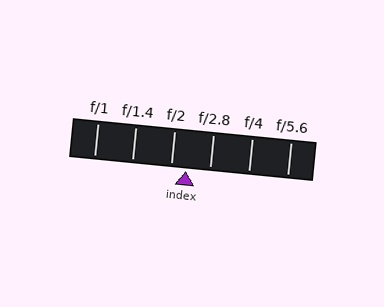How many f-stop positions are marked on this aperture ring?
There are 6 f-stop positions marked.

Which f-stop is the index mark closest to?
The index mark is closest to f/2.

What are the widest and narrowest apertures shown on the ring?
The widest aperture shown is f/1 and the narrowest is f/5.6.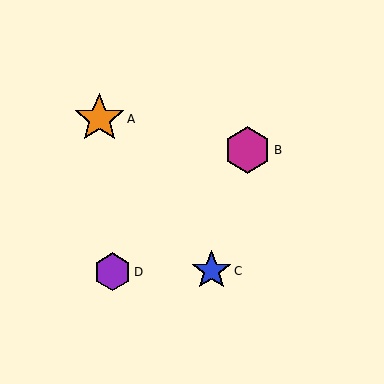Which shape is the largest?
The orange star (labeled A) is the largest.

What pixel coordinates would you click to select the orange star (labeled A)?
Click at (99, 119) to select the orange star A.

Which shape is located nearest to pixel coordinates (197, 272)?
The blue star (labeled C) at (211, 271) is nearest to that location.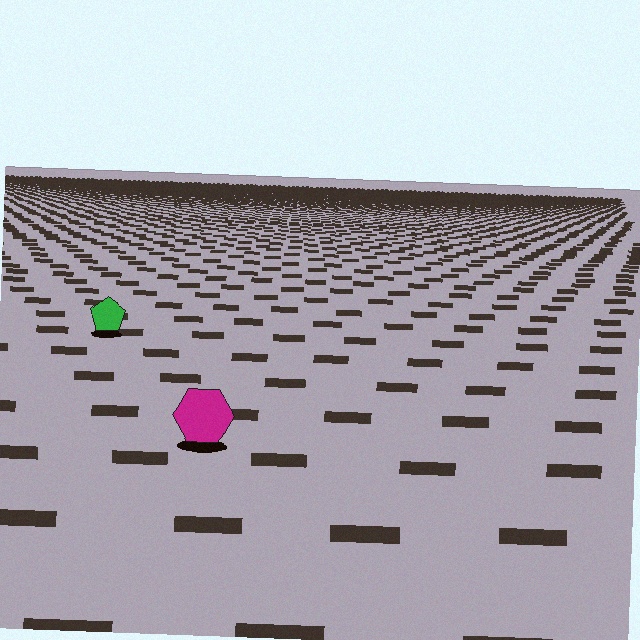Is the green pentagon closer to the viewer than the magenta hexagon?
No. The magenta hexagon is closer — you can tell from the texture gradient: the ground texture is coarser near it.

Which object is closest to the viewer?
The magenta hexagon is closest. The texture marks near it are larger and more spread out.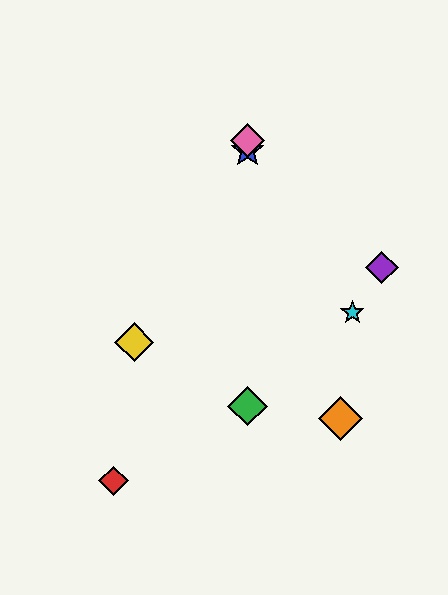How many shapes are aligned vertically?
3 shapes (the blue star, the green diamond, the pink diamond) are aligned vertically.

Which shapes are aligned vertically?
The blue star, the green diamond, the pink diamond are aligned vertically.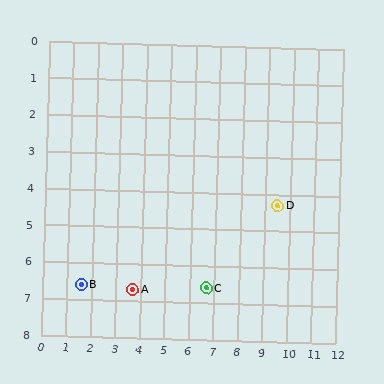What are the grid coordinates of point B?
Point B is at approximately (1.6, 6.6).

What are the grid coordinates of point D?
Point D is at approximately (9.5, 4.3).